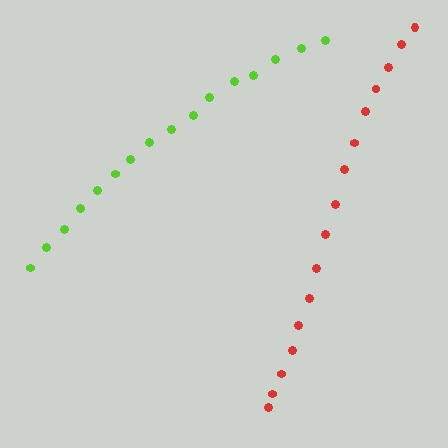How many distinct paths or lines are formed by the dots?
There are 2 distinct paths.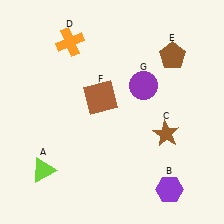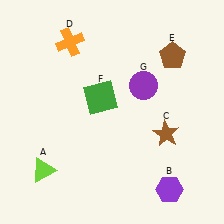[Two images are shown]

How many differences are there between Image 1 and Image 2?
There is 1 difference between the two images.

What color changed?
The square (F) changed from brown in Image 1 to green in Image 2.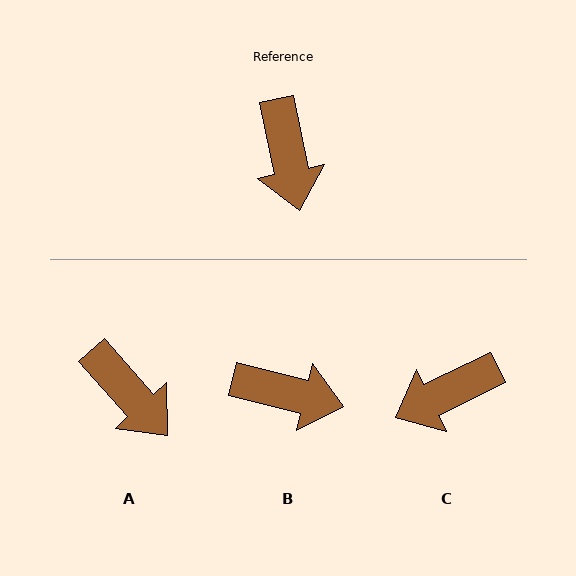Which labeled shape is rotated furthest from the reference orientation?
C, about 75 degrees away.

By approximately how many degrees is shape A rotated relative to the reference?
Approximately 30 degrees counter-clockwise.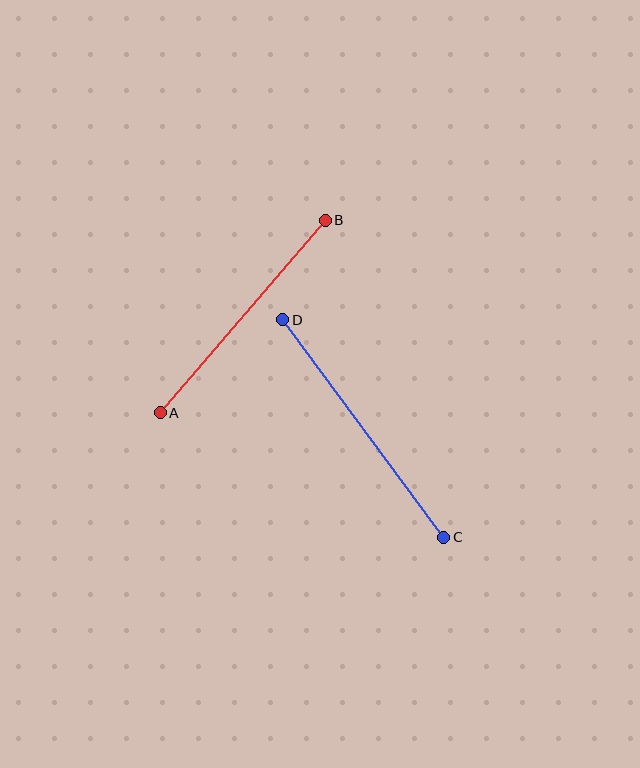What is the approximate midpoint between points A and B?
The midpoint is at approximately (243, 316) pixels.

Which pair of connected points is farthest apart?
Points C and D are farthest apart.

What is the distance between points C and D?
The distance is approximately 271 pixels.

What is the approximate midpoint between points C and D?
The midpoint is at approximately (363, 428) pixels.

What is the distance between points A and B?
The distance is approximately 253 pixels.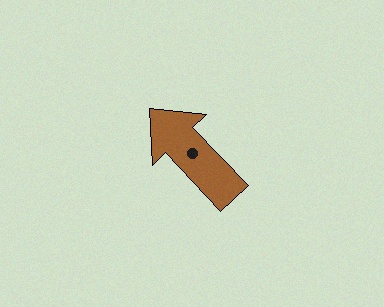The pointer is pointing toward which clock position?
Roughly 11 o'clock.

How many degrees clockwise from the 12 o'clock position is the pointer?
Approximately 317 degrees.